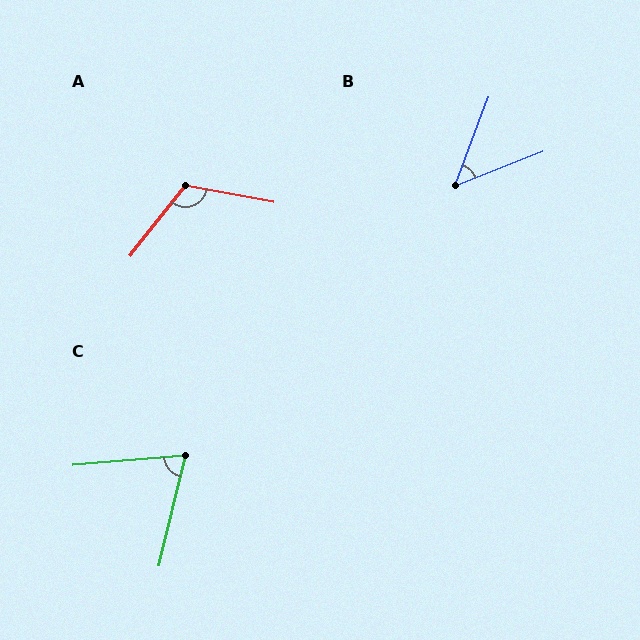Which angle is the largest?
A, at approximately 118 degrees.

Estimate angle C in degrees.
Approximately 72 degrees.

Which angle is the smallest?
B, at approximately 48 degrees.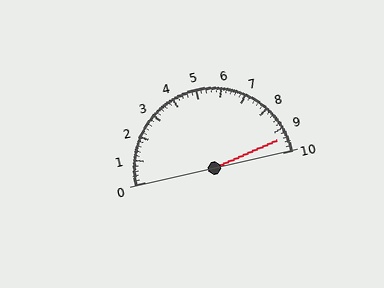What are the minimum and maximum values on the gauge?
The gauge ranges from 0 to 10.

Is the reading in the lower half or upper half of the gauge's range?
The reading is in the upper half of the range (0 to 10).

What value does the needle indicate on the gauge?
The needle indicates approximately 9.4.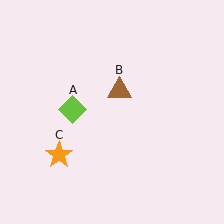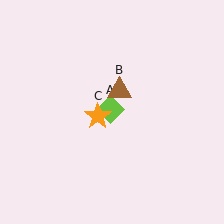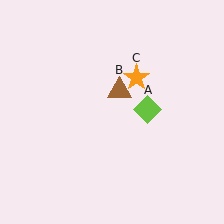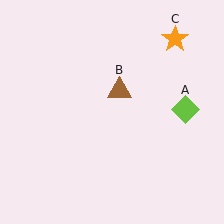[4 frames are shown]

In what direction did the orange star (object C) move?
The orange star (object C) moved up and to the right.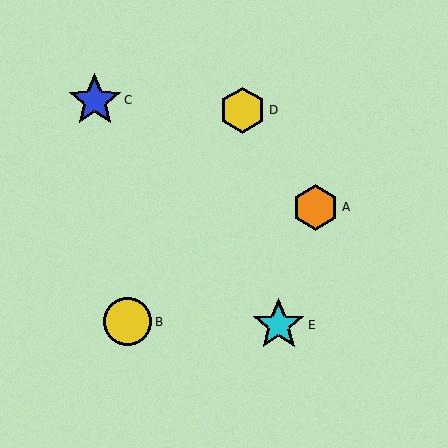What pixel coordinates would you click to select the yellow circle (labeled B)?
Click at (128, 322) to select the yellow circle B.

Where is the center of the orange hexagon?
The center of the orange hexagon is at (316, 208).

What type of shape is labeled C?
Shape C is a blue star.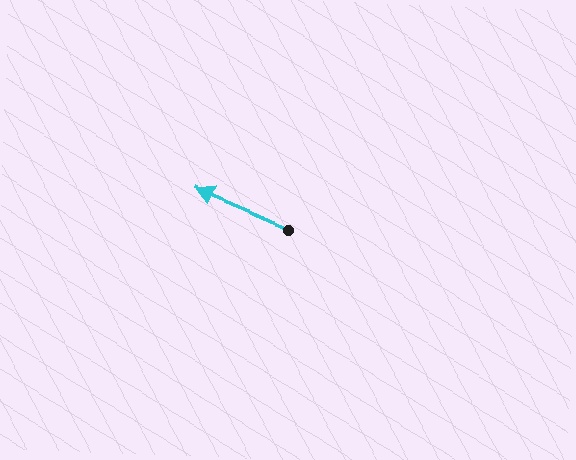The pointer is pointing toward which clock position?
Roughly 10 o'clock.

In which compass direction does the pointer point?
Northwest.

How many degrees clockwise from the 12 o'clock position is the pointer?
Approximately 293 degrees.